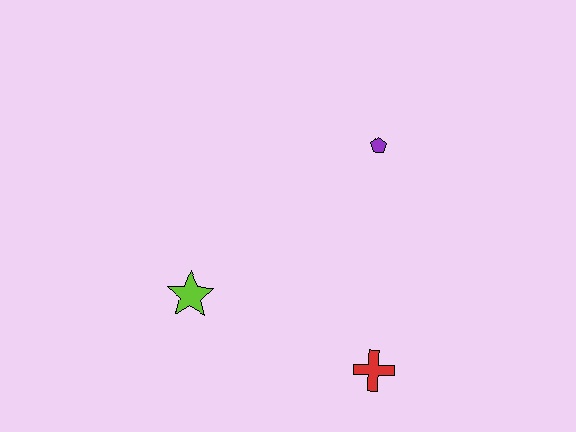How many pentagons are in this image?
There is 1 pentagon.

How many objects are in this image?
There are 3 objects.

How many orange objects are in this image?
There are no orange objects.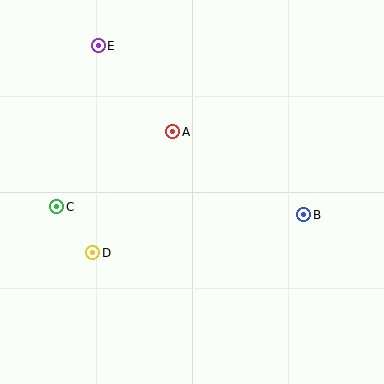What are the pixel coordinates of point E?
Point E is at (98, 46).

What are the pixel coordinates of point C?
Point C is at (57, 207).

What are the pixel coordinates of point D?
Point D is at (93, 253).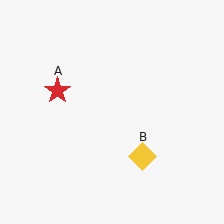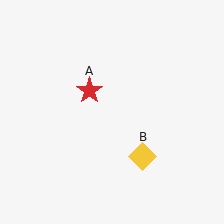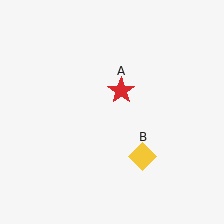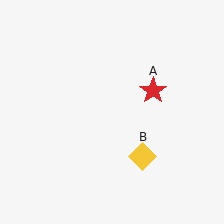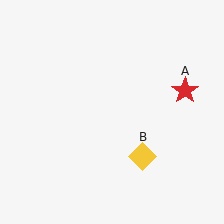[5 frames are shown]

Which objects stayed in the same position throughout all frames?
Yellow diamond (object B) remained stationary.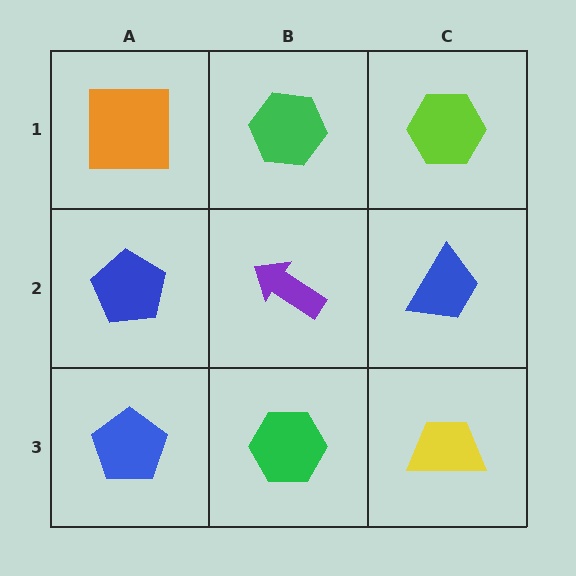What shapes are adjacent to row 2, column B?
A green hexagon (row 1, column B), a green hexagon (row 3, column B), a blue pentagon (row 2, column A), a blue trapezoid (row 2, column C).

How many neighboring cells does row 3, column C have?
2.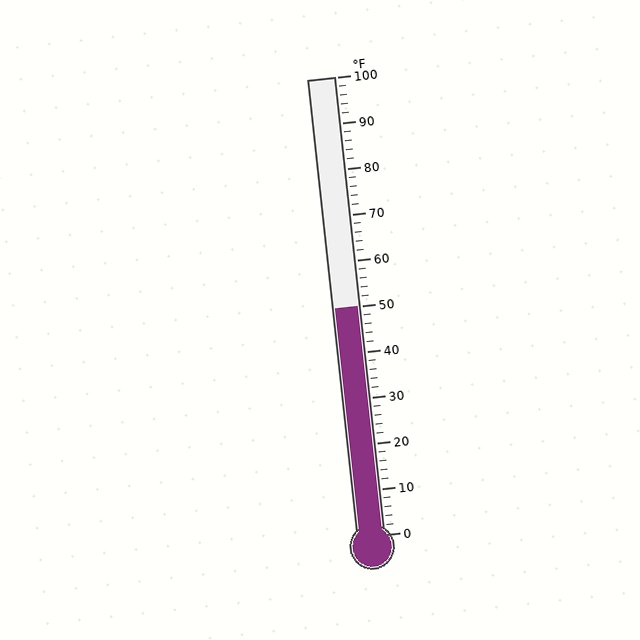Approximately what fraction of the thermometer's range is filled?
The thermometer is filled to approximately 50% of its range.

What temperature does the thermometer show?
The thermometer shows approximately 50°F.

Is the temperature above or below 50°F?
The temperature is at 50°F.